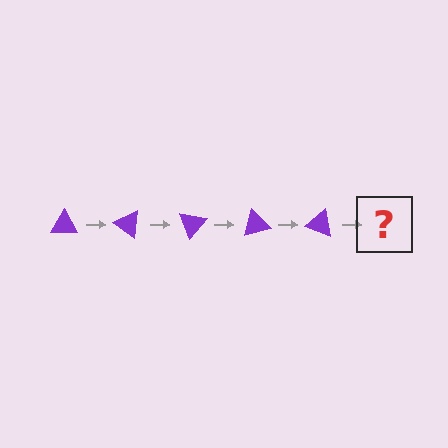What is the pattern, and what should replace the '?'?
The pattern is that the triangle rotates 35 degrees each step. The '?' should be a purple triangle rotated 175 degrees.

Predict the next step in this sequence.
The next step is a purple triangle rotated 175 degrees.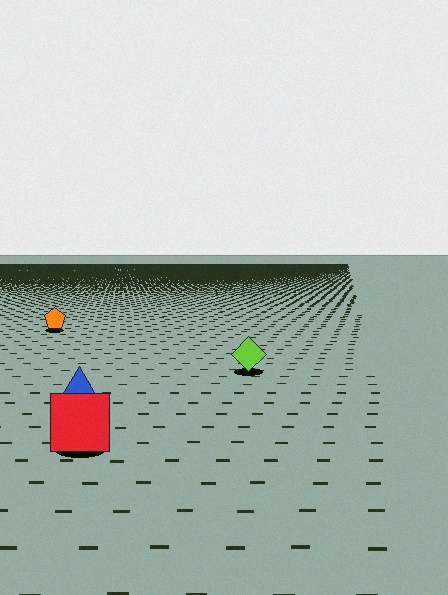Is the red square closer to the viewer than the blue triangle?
Yes. The red square is closer — you can tell from the texture gradient: the ground texture is coarser near it.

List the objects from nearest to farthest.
From nearest to farthest: the red square, the blue triangle, the lime diamond, the orange pentagon.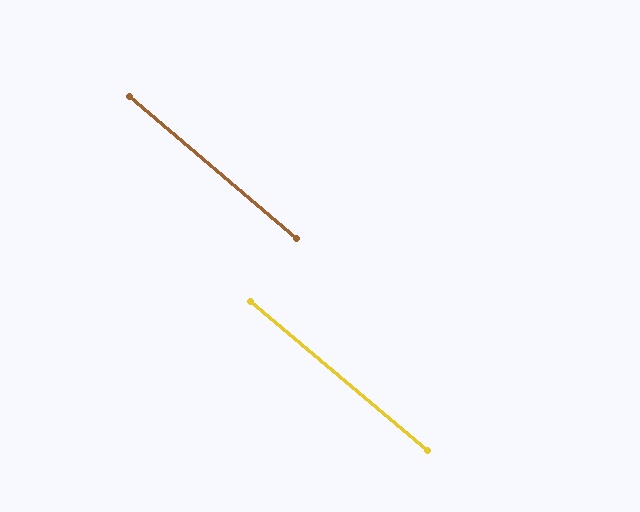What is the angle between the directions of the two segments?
Approximately 0 degrees.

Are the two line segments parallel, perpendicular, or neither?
Parallel — their directions differ by only 0.0°.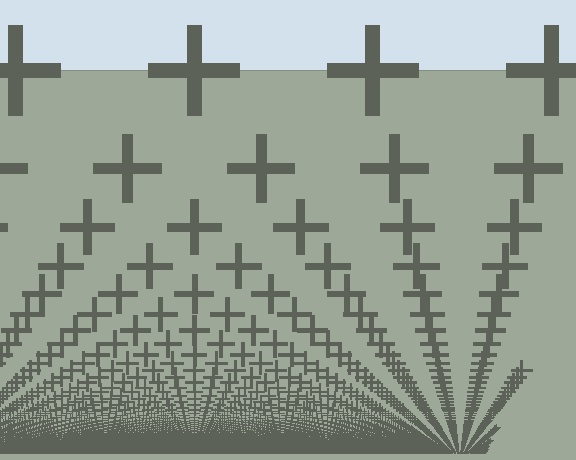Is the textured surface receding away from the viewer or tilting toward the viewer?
The surface appears to tilt toward the viewer. Texture elements get larger and sparser toward the top.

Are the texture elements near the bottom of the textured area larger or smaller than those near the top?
Smaller. The gradient is inverted — elements near the bottom are smaller and denser.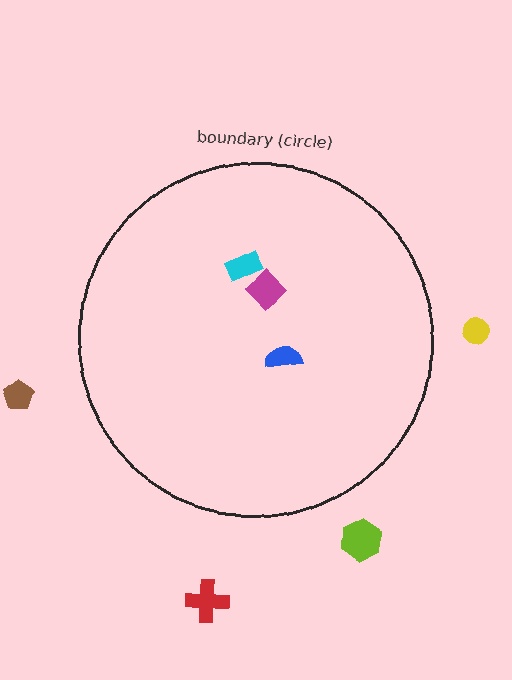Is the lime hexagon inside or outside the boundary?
Outside.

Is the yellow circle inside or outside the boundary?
Outside.